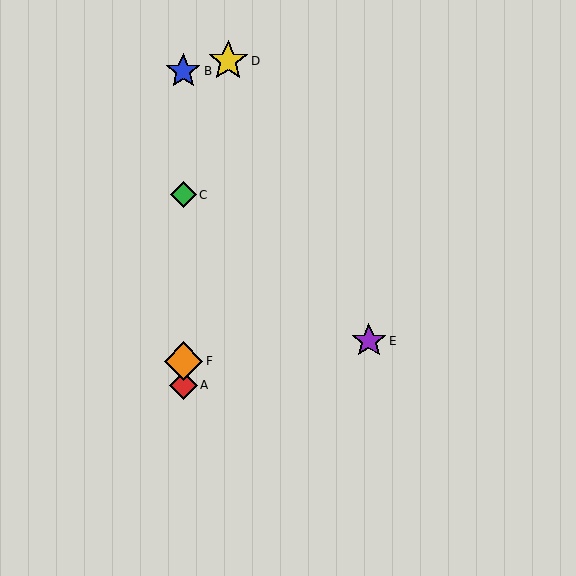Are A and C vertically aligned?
Yes, both are at x≈183.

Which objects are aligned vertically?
Objects A, B, C, F are aligned vertically.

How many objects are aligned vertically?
4 objects (A, B, C, F) are aligned vertically.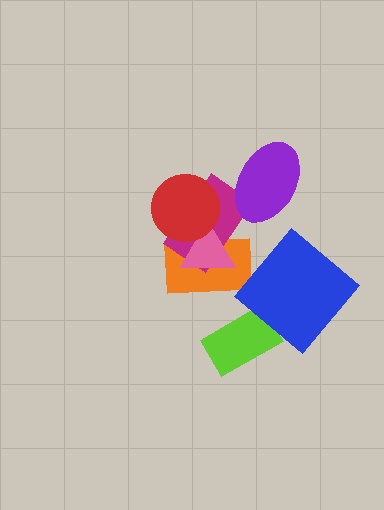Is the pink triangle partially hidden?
Yes, it is partially covered by another shape.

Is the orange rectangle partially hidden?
Yes, it is partially covered by another shape.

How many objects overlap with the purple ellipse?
1 object overlaps with the purple ellipse.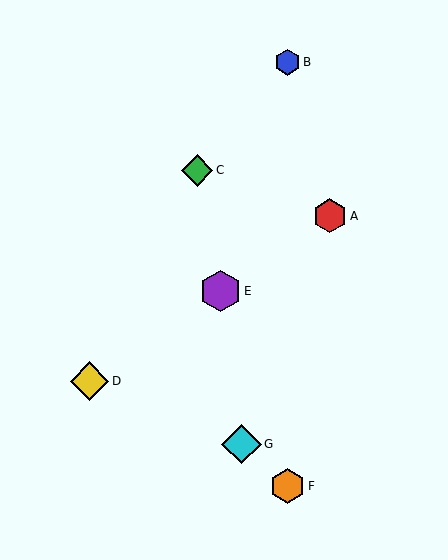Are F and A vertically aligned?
No, F is at x≈287 and A is at x≈330.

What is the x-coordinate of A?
Object A is at x≈330.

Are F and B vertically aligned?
Yes, both are at x≈287.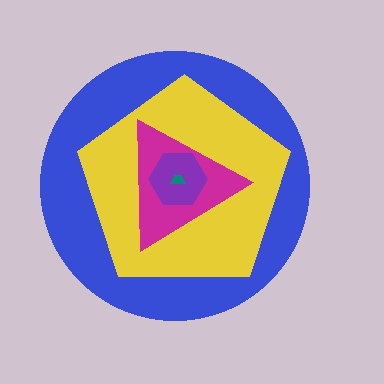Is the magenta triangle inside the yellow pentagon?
Yes.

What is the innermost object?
The teal trapezoid.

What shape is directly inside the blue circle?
The yellow pentagon.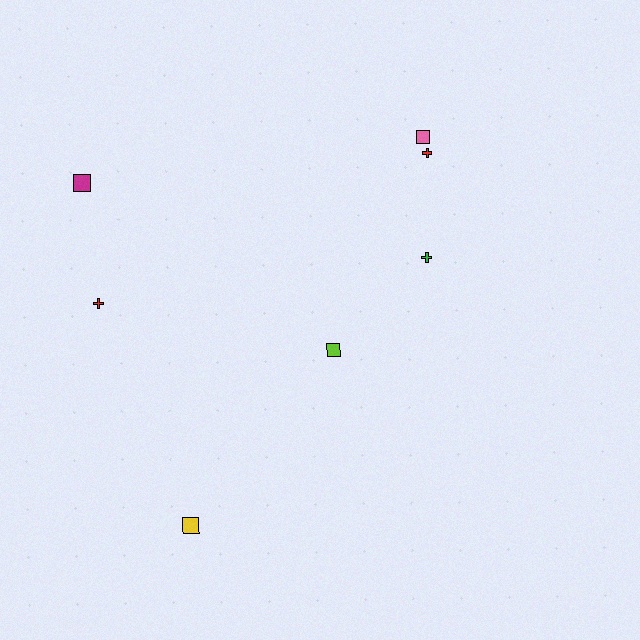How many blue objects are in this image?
There are no blue objects.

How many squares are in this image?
There are 4 squares.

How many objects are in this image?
There are 7 objects.